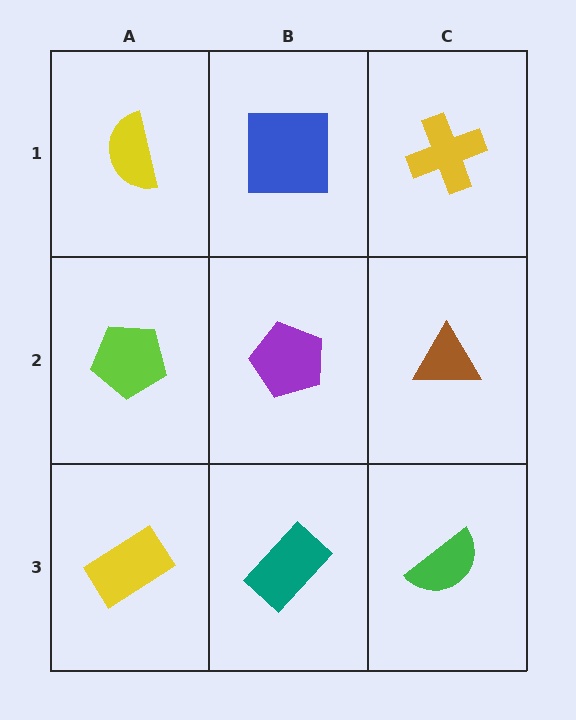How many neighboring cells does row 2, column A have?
3.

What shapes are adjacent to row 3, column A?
A lime pentagon (row 2, column A), a teal rectangle (row 3, column B).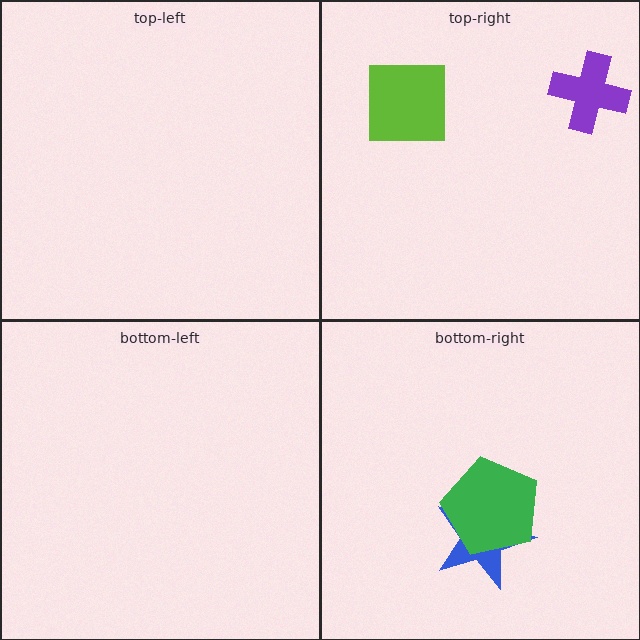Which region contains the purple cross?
The top-right region.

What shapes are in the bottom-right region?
The blue star, the green pentagon.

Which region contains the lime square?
The top-right region.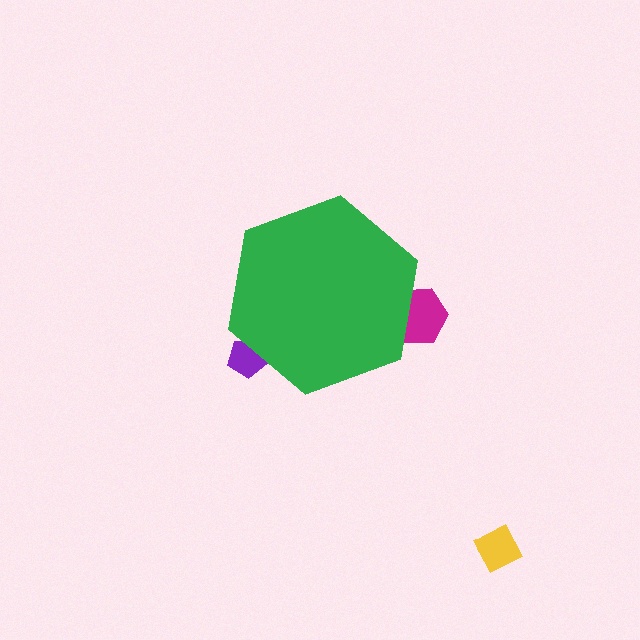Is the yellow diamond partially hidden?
No, the yellow diamond is fully visible.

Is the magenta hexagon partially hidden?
Yes, the magenta hexagon is partially hidden behind the green hexagon.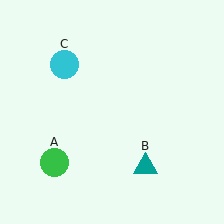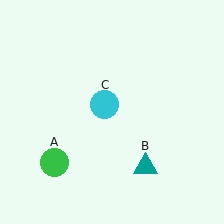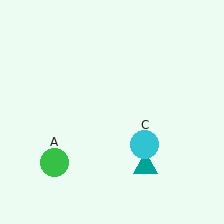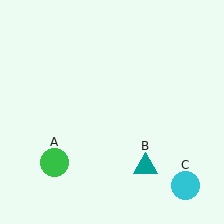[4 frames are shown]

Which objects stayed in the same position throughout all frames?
Green circle (object A) and teal triangle (object B) remained stationary.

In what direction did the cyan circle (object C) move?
The cyan circle (object C) moved down and to the right.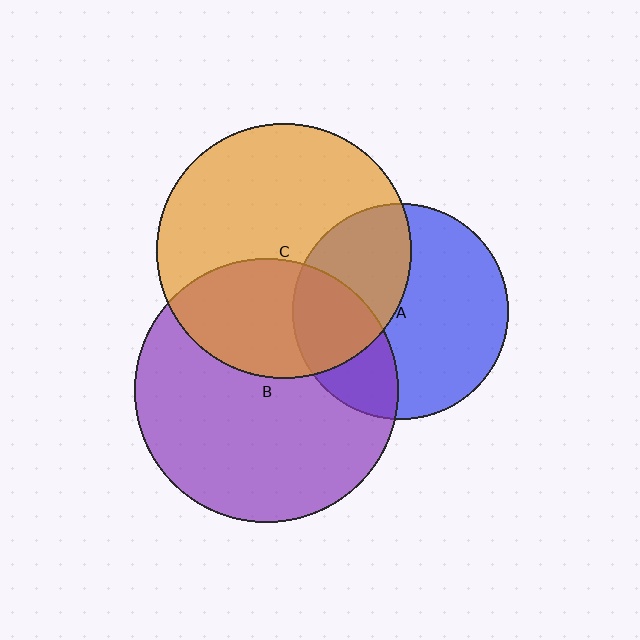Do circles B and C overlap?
Yes.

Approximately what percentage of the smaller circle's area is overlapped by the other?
Approximately 35%.